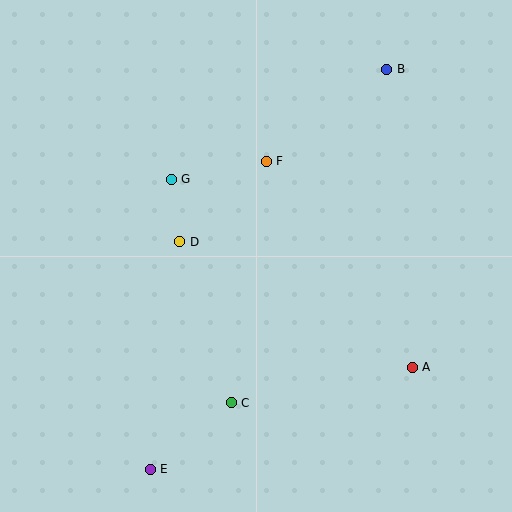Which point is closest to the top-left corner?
Point G is closest to the top-left corner.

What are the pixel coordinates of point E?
Point E is at (150, 469).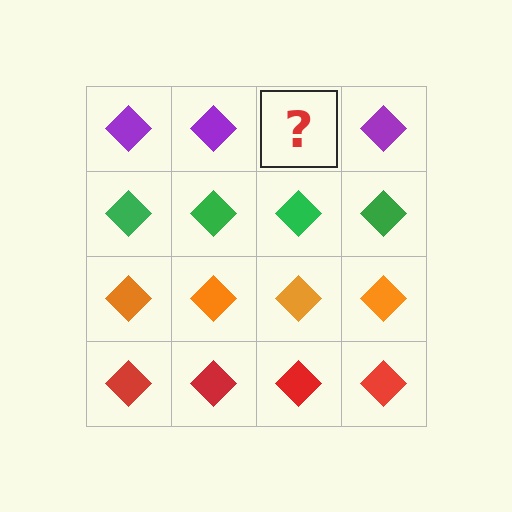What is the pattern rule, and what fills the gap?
The rule is that each row has a consistent color. The gap should be filled with a purple diamond.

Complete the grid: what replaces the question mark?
The question mark should be replaced with a purple diamond.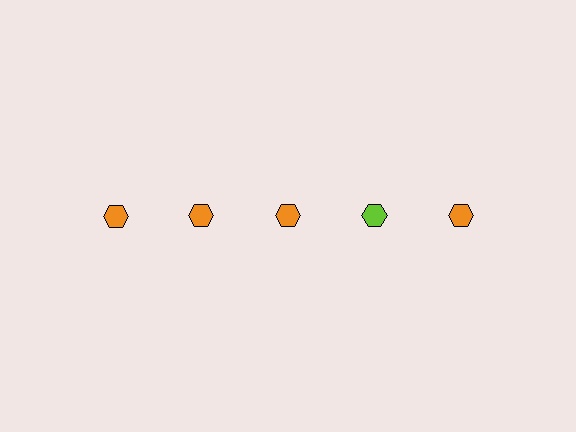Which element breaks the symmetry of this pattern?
The lime hexagon in the top row, second from right column breaks the symmetry. All other shapes are orange hexagons.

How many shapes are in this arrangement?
There are 5 shapes arranged in a grid pattern.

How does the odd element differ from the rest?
It has a different color: lime instead of orange.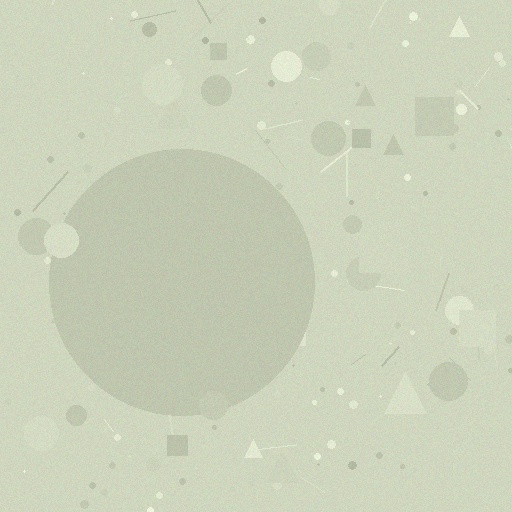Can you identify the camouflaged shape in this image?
The camouflaged shape is a circle.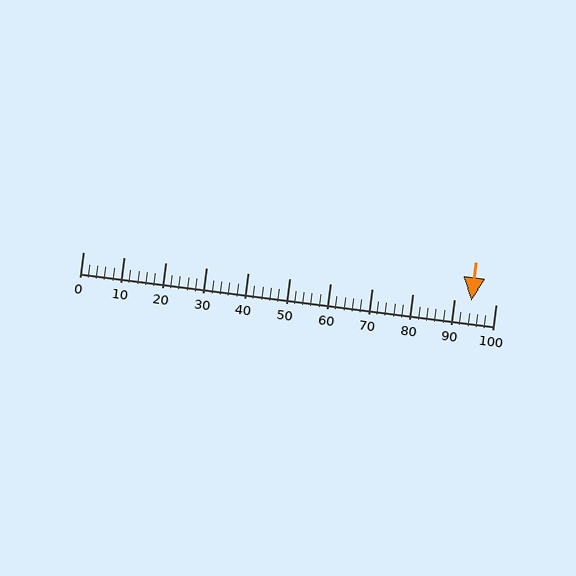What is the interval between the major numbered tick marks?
The major tick marks are spaced 10 units apart.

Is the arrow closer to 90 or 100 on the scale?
The arrow is closer to 90.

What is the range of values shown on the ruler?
The ruler shows values from 0 to 100.